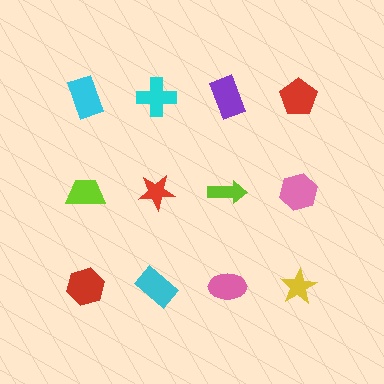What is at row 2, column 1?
A lime trapezoid.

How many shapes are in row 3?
4 shapes.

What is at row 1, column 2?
A cyan cross.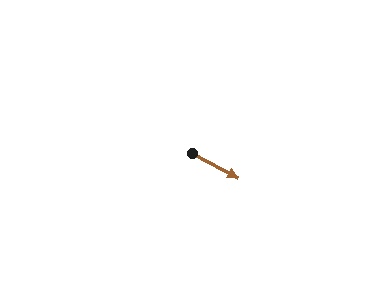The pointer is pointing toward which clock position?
Roughly 4 o'clock.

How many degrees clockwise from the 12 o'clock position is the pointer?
Approximately 118 degrees.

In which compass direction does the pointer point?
Southeast.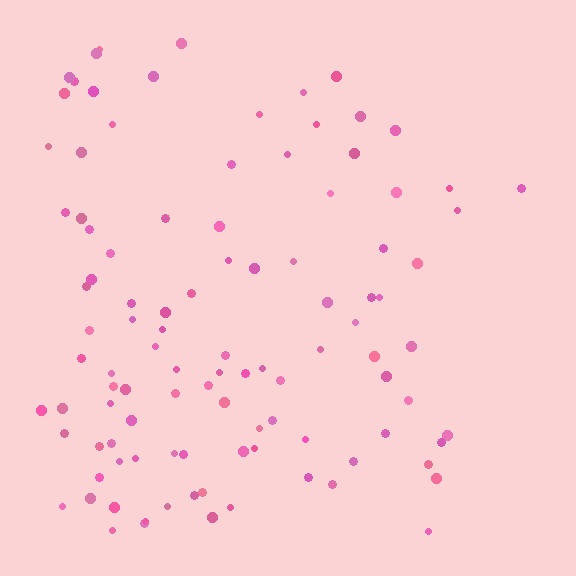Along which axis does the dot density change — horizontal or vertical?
Horizontal.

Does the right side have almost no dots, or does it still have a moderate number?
Still a moderate number, just noticeably fewer than the left.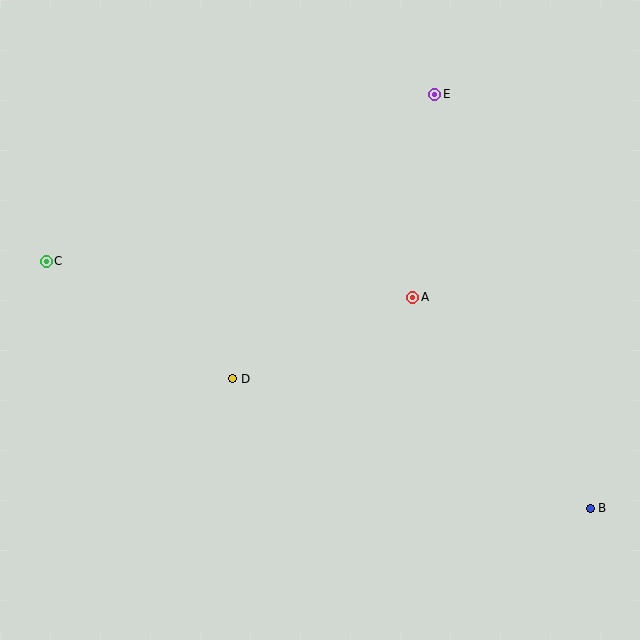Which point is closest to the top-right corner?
Point E is closest to the top-right corner.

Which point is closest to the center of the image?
Point A at (413, 297) is closest to the center.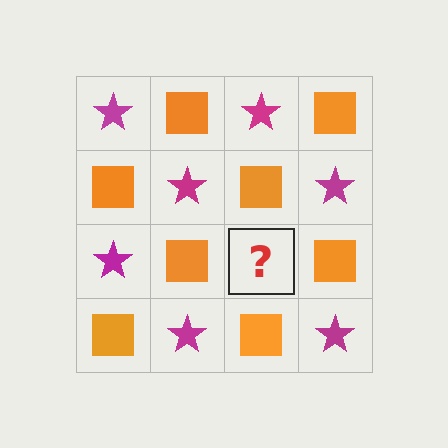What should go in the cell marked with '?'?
The missing cell should contain a magenta star.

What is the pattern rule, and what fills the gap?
The rule is that it alternates magenta star and orange square in a checkerboard pattern. The gap should be filled with a magenta star.